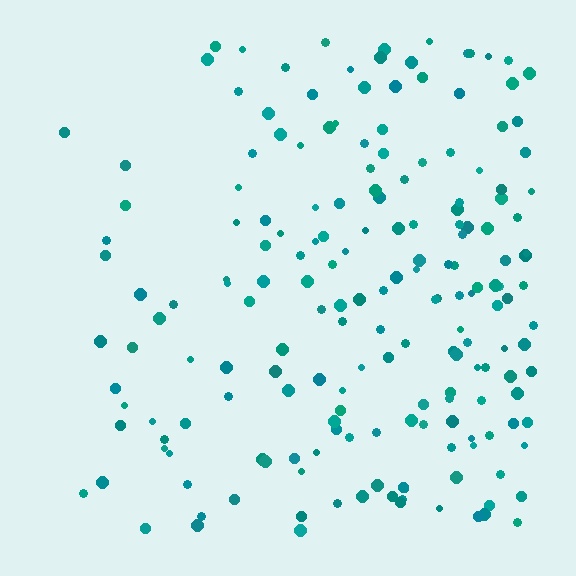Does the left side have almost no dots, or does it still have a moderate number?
Still a moderate number, just noticeably fewer than the right.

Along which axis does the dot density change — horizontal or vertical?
Horizontal.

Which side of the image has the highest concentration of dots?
The right.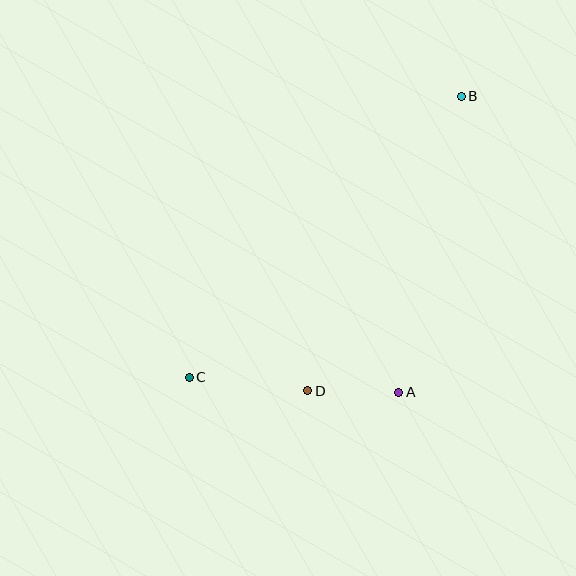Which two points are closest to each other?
Points A and D are closest to each other.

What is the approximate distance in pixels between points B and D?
The distance between B and D is approximately 332 pixels.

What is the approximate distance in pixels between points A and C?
The distance between A and C is approximately 210 pixels.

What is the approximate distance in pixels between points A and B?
The distance between A and B is approximately 303 pixels.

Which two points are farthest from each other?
Points B and C are farthest from each other.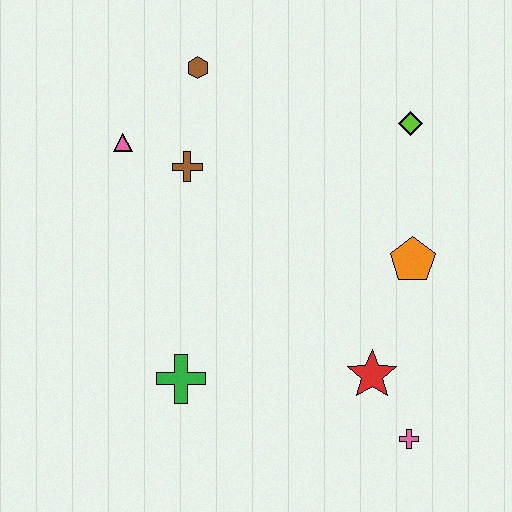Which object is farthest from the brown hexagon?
The pink cross is farthest from the brown hexagon.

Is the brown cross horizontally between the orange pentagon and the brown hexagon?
No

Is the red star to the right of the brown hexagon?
Yes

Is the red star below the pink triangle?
Yes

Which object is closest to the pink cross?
The red star is closest to the pink cross.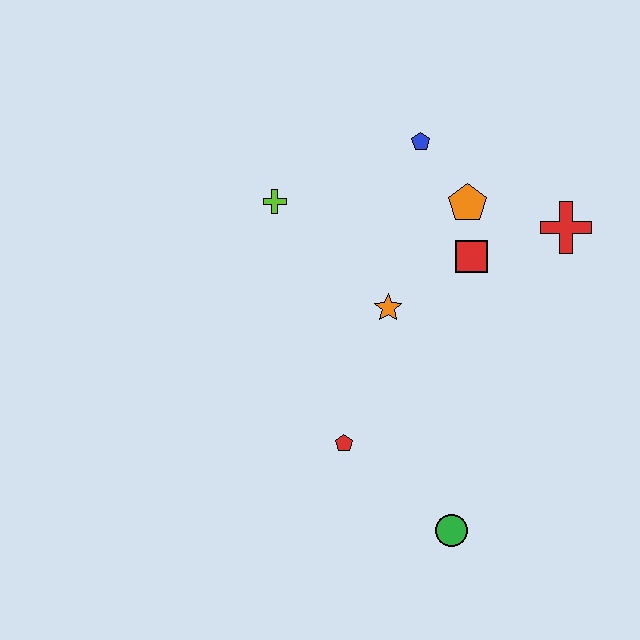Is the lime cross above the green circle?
Yes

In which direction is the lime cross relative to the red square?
The lime cross is to the left of the red square.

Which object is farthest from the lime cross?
The green circle is farthest from the lime cross.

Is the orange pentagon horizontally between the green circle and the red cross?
Yes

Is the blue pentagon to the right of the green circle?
No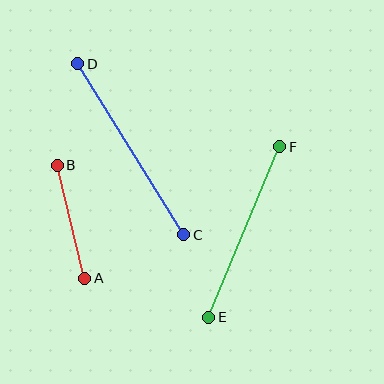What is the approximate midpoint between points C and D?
The midpoint is at approximately (131, 149) pixels.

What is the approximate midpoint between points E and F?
The midpoint is at approximately (244, 232) pixels.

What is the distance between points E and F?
The distance is approximately 185 pixels.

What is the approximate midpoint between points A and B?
The midpoint is at approximately (71, 222) pixels.